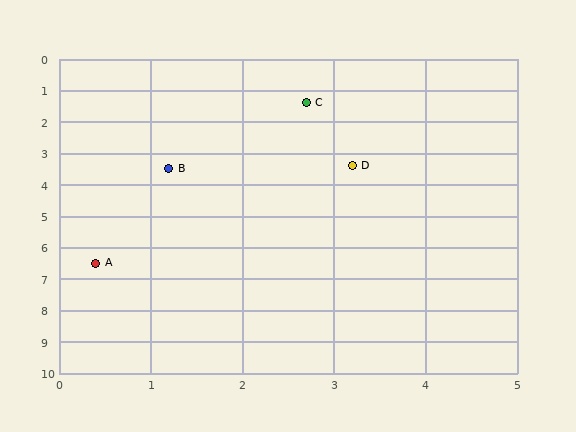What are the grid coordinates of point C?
Point C is at approximately (2.7, 1.4).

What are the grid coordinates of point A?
Point A is at approximately (0.4, 6.5).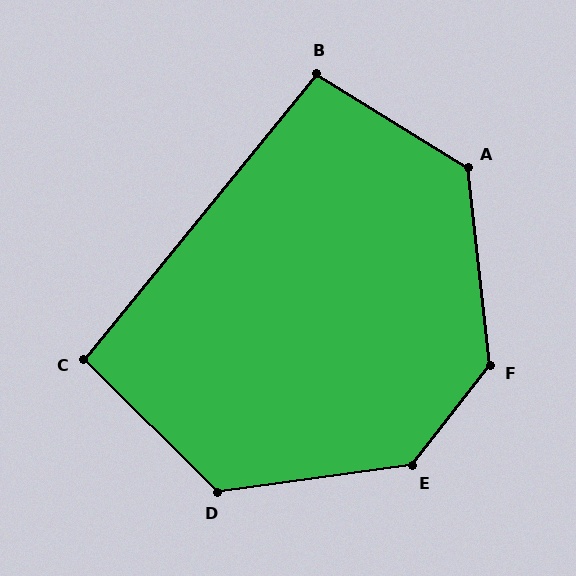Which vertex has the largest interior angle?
E, at approximately 136 degrees.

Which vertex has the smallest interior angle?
C, at approximately 96 degrees.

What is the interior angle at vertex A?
Approximately 128 degrees (obtuse).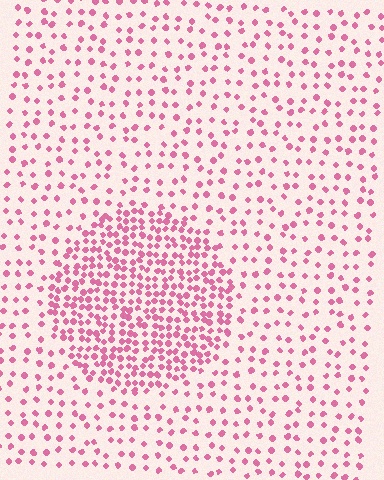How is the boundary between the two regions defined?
The boundary is defined by a change in element density (approximately 2.4x ratio). All elements are the same color, size, and shape.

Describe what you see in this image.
The image contains small pink elements arranged at two different densities. A circle-shaped region is visible where the elements are more densely packed than the surrounding area.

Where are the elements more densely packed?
The elements are more densely packed inside the circle boundary.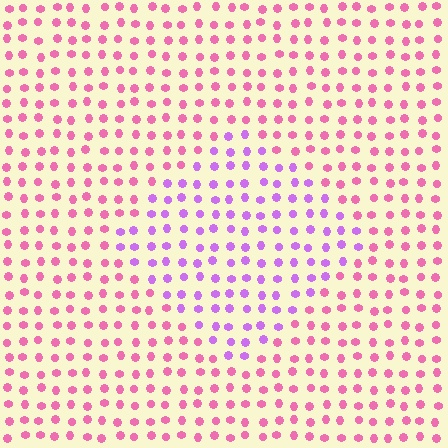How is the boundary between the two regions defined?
The boundary is defined purely by a slight shift in hue (about 45 degrees). Spacing, size, and orientation are identical on both sides.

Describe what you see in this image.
The image is filled with small pink elements in a uniform arrangement. A diamond-shaped region is visible where the elements are tinted to a slightly different hue, forming a subtle color boundary.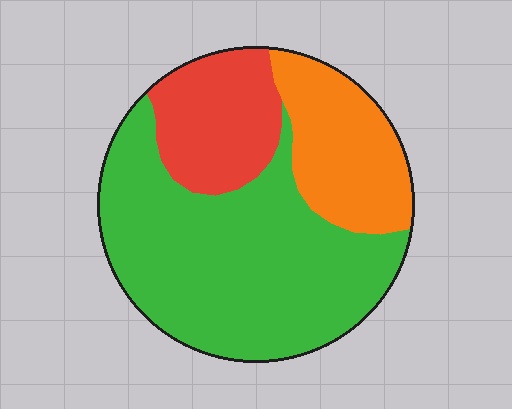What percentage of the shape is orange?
Orange covers 22% of the shape.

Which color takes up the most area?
Green, at roughly 60%.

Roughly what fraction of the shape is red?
Red covers roughly 20% of the shape.